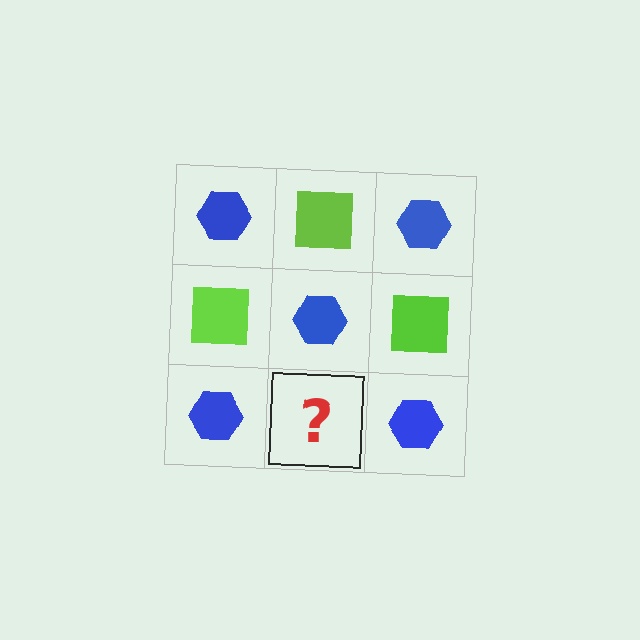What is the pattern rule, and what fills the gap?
The rule is that it alternates blue hexagon and lime square in a checkerboard pattern. The gap should be filled with a lime square.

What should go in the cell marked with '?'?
The missing cell should contain a lime square.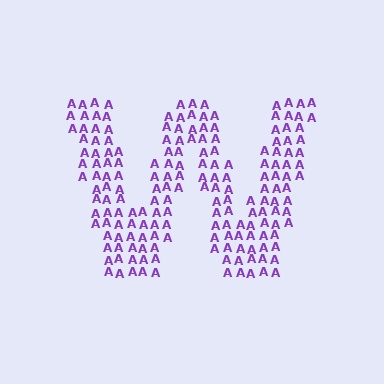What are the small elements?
The small elements are letter A's.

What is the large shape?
The large shape is the letter W.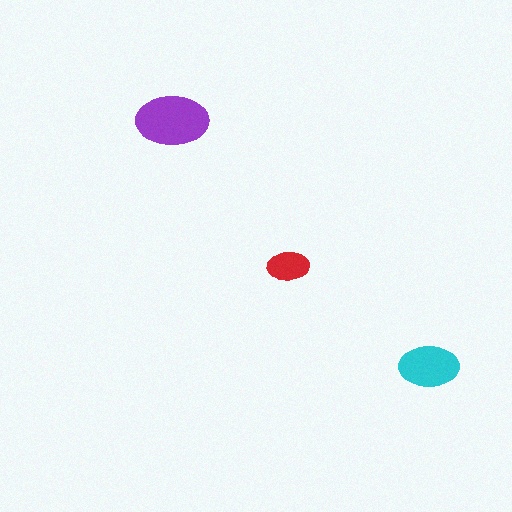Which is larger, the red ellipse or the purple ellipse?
The purple one.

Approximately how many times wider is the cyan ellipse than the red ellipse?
About 1.5 times wider.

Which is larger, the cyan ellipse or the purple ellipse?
The purple one.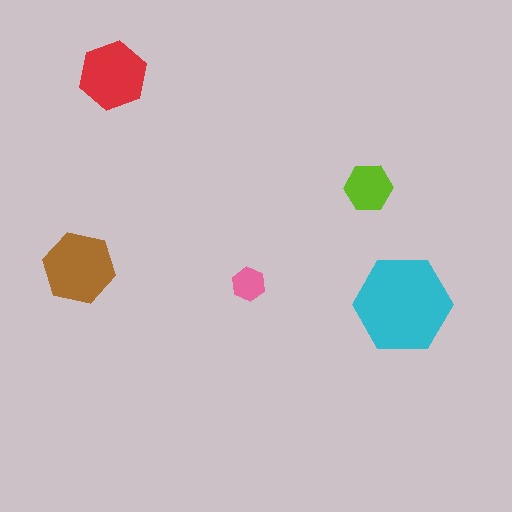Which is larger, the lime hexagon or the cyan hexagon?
The cyan one.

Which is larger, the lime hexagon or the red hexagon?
The red one.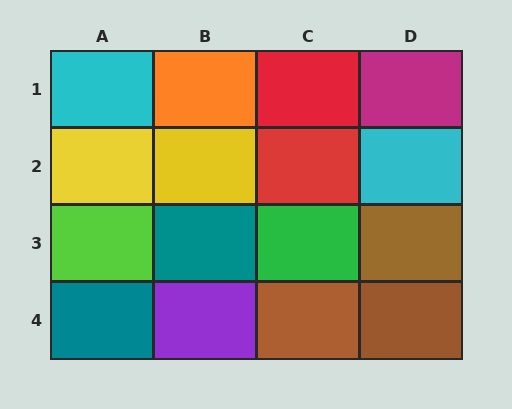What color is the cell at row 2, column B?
Yellow.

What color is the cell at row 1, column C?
Red.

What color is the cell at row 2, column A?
Yellow.